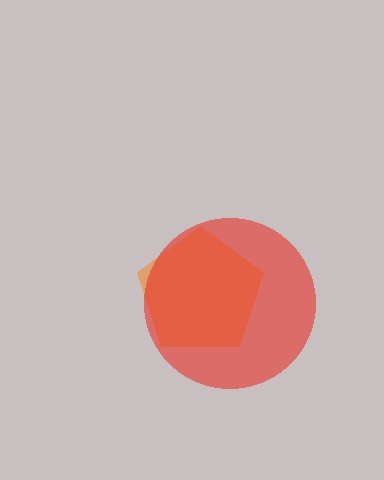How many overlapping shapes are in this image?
There are 2 overlapping shapes in the image.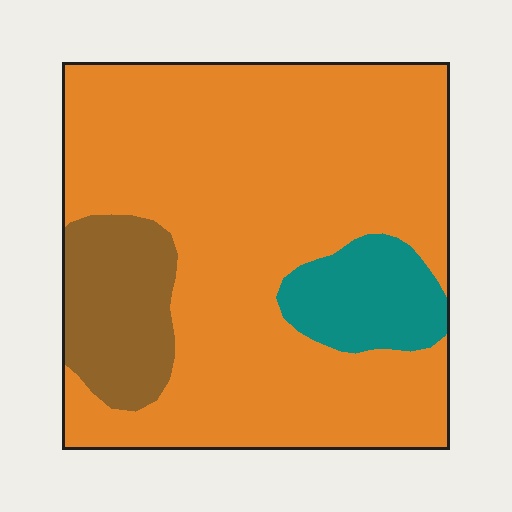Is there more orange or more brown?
Orange.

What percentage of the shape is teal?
Teal takes up less than a sixth of the shape.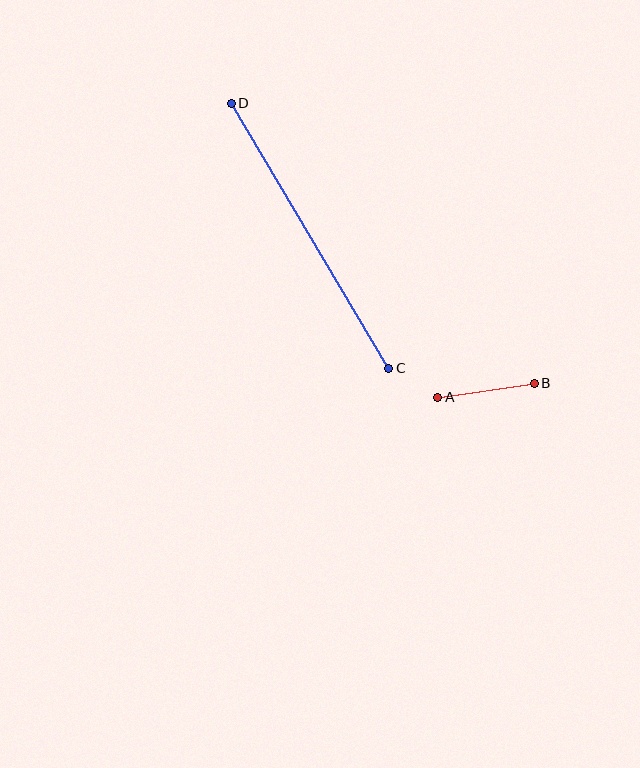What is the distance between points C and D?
The distance is approximately 308 pixels.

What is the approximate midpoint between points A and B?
The midpoint is at approximately (486, 390) pixels.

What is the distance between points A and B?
The distance is approximately 97 pixels.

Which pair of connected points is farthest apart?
Points C and D are farthest apart.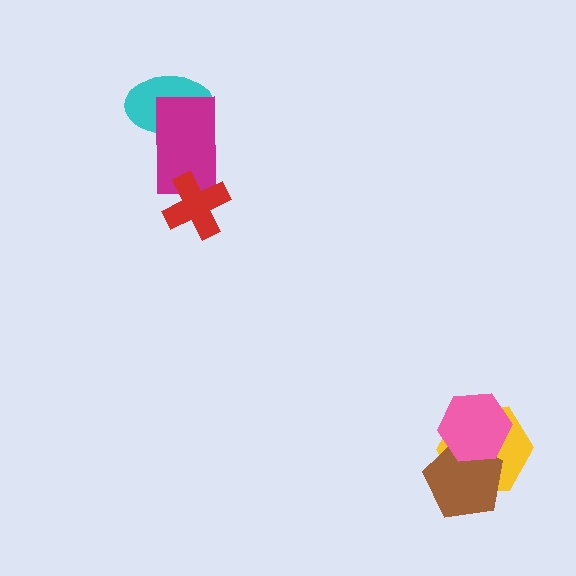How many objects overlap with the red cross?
1 object overlaps with the red cross.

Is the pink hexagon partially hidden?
No, no other shape covers it.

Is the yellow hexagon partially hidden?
Yes, it is partially covered by another shape.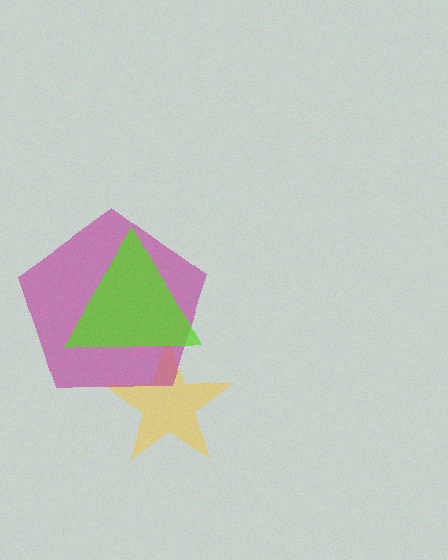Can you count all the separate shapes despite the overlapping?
Yes, there are 3 separate shapes.